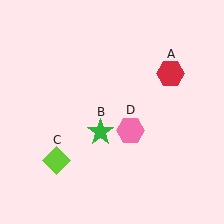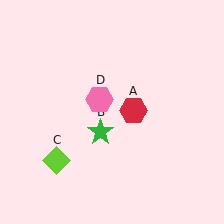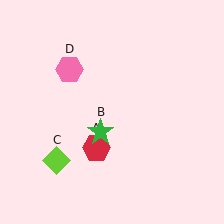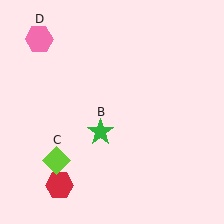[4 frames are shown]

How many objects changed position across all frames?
2 objects changed position: red hexagon (object A), pink hexagon (object D).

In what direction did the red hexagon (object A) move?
The red hexagon (object A) moved down and to the left.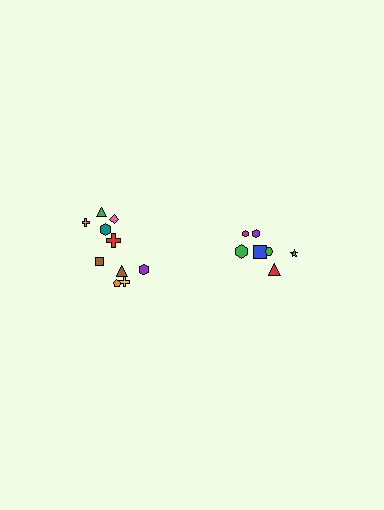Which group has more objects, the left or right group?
The left group.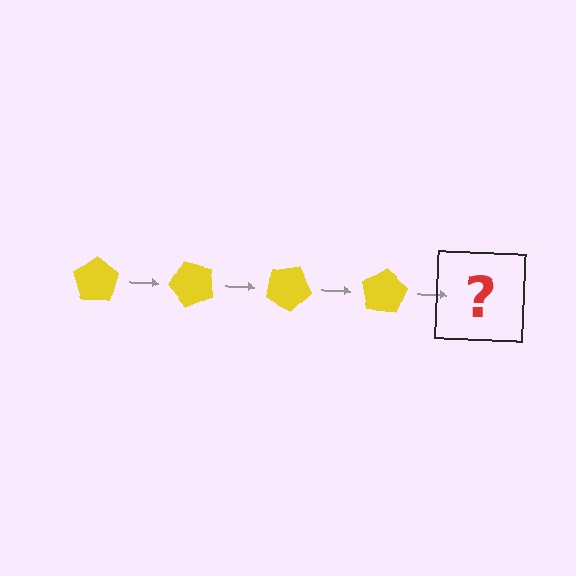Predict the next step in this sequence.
The next step is a yellow pentagon rotated 200 degrees.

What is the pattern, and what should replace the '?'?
The pattern is that the pentagon rotates 50 degrees each step. The '?' should be a yellow pentagon rotated 200 degrees.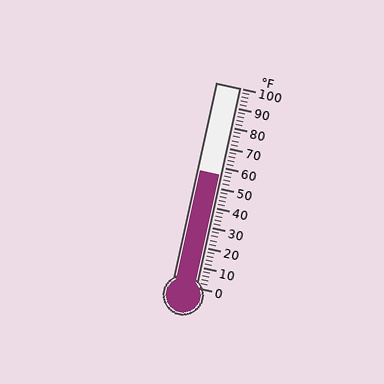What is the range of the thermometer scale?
The thermometer scale ranges from 0°F to 100°F.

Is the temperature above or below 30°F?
The temperature is above 30°F.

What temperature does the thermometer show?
The thermometer shows approximately 56°F.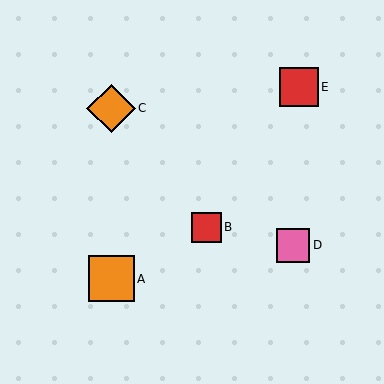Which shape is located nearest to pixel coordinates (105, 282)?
The orange square (labeled A) at (111, 279) is nearest to that location.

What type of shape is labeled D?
Shape D is a pink square.